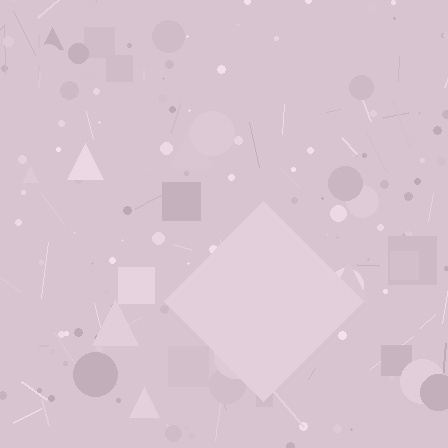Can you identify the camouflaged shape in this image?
The camouflaged shape is a diamond.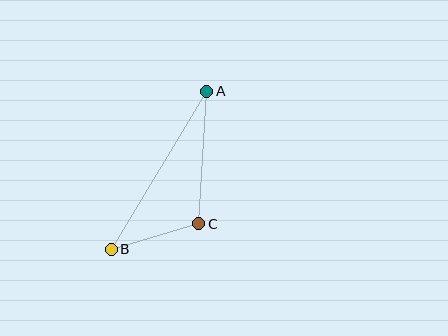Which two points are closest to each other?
Points B and C are closest to each other.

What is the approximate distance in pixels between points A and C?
The distance between A and C is approximately 133 pixels.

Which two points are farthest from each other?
Points A and B are farthest from each other.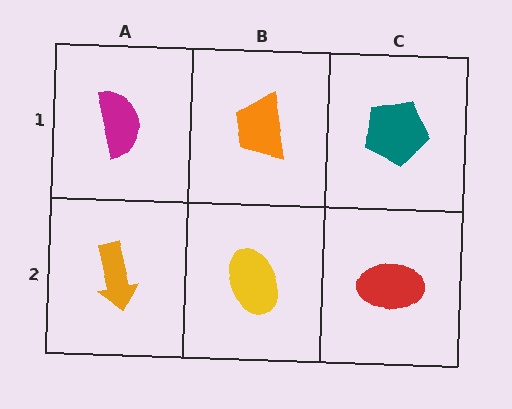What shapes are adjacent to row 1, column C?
A red ellipse (row 2, column C), an orange trapezoid (row 1, column B).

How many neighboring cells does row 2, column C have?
2.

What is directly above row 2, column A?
A magenta semicircle.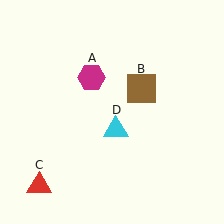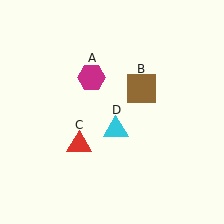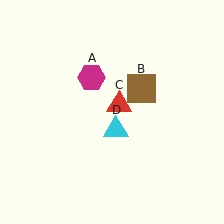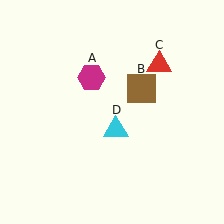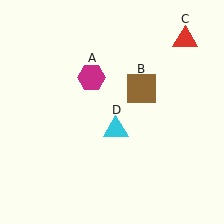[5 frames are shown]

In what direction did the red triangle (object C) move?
The red triangle (object C) moved up and to the right.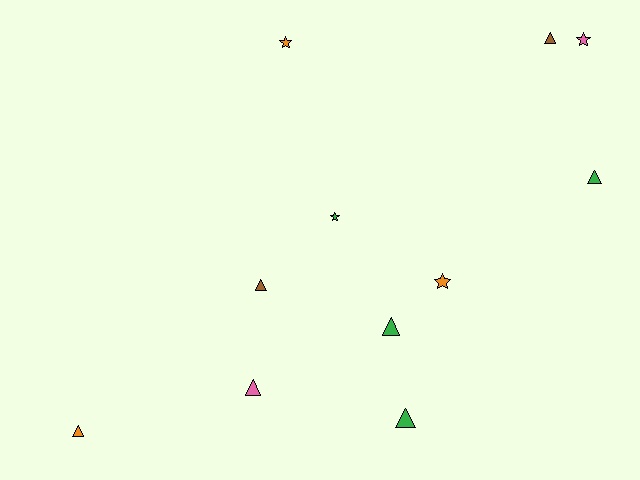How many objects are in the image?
There are 11 objects.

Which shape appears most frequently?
Triangle, with 7 objects.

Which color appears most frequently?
Green, with 4 objects.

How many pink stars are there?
There is 1 pink star.